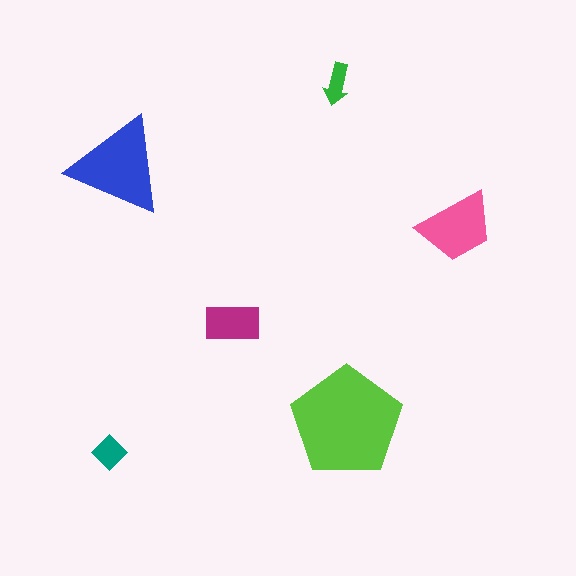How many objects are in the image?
There are 6 objects in the image.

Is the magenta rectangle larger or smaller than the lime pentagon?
Smaller.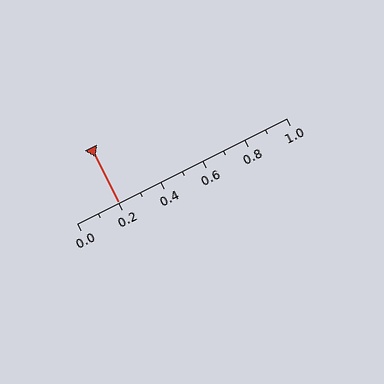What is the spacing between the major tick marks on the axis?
The major ticks are spaced 0.2 apart.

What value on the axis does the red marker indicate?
The marker indicates approximately 0.2.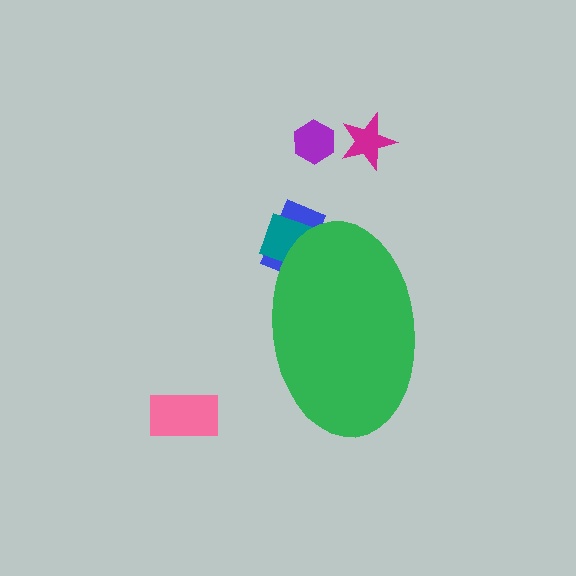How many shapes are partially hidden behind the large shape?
2 shapes are partially hidden.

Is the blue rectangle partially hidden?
Yes, the blue rectangle is partially hidden behind the green ellipse.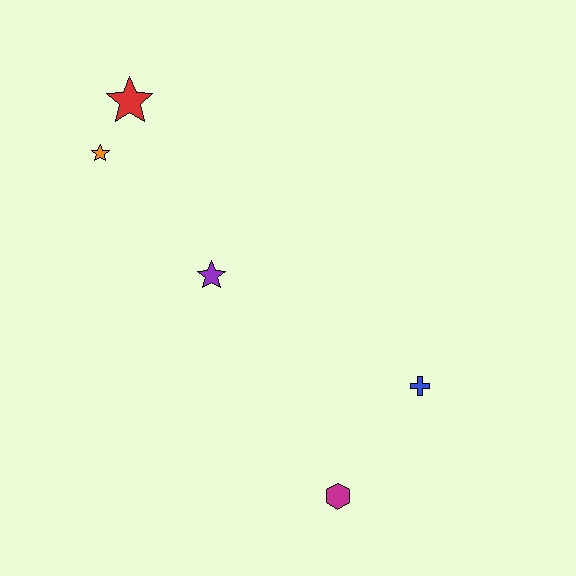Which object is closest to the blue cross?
The magenta hexagon is closest to the blue cross.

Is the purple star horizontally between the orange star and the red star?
No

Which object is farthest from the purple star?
The magenta hexagon is farthest from the purple star.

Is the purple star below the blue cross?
No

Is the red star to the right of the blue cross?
No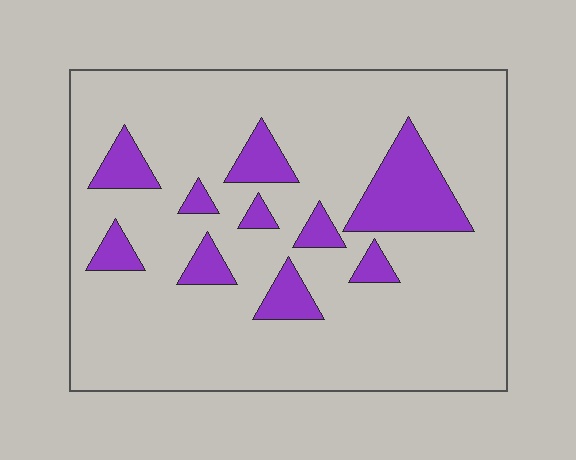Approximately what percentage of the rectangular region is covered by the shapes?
Approximately 15%.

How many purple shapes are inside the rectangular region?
10.